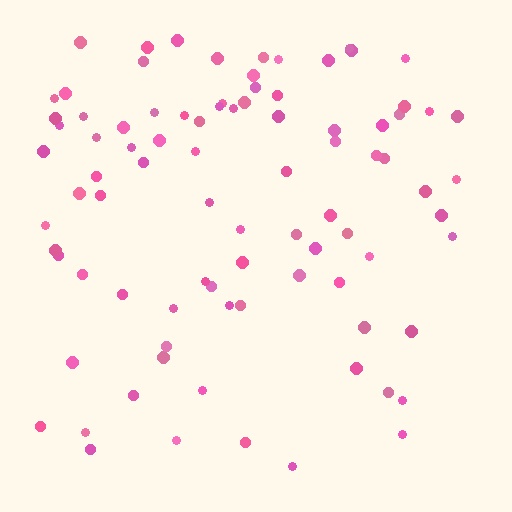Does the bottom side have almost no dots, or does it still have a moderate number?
Still a moderate number, just noticeably fewer than the top.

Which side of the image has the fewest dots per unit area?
The bottom.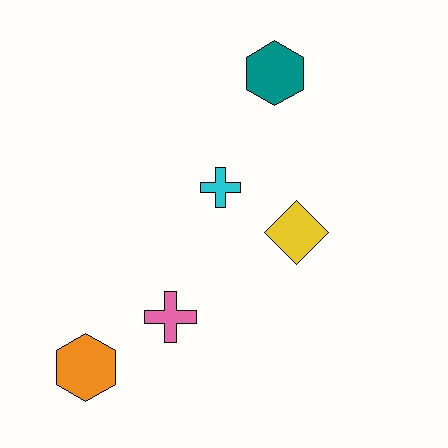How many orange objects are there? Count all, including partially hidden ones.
There is 1 orange object.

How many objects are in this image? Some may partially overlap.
There are 5 objects.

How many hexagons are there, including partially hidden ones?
There are 2 hexagons.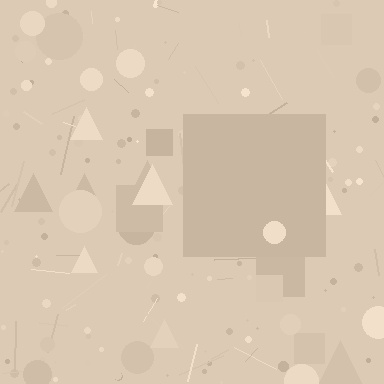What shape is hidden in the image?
A square is hidden in the image.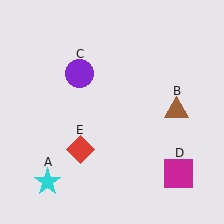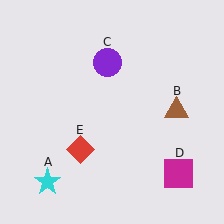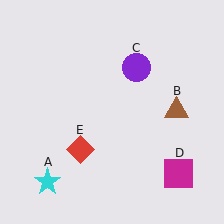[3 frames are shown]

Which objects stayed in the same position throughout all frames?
Cyan star (object A) and brown triangle (object B) and magenta square (object D) and red diamond (object E) remained stationary.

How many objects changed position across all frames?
1 object changed position: purple circle (object C).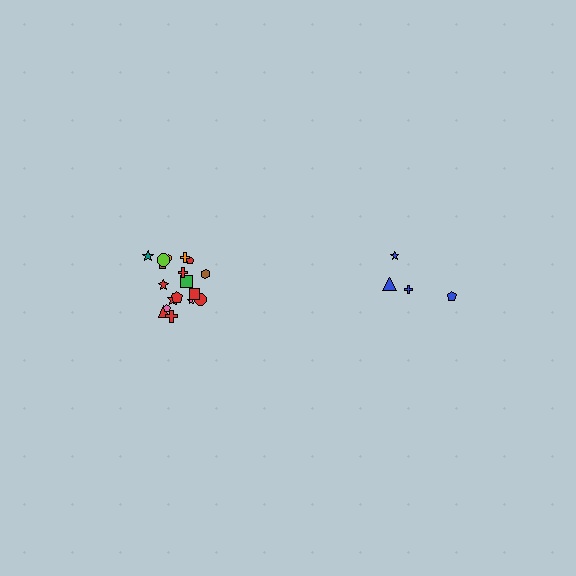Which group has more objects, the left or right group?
The left group.